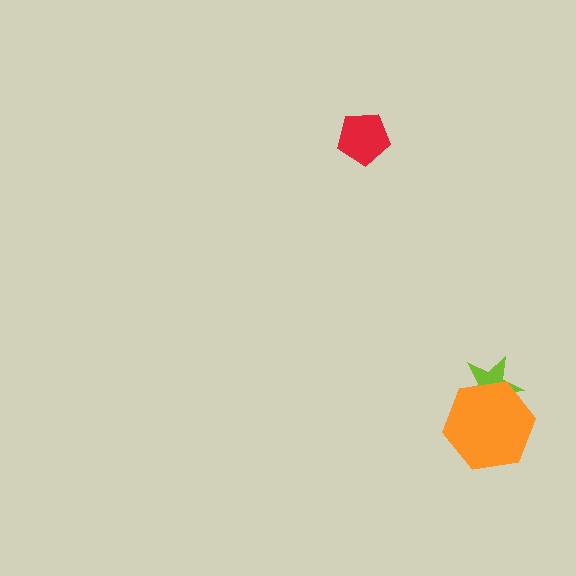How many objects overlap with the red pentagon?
0 objects overlap with the red pentagon.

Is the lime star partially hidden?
Yes, it is partially covered by another shape.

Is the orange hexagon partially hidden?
No, no other shape covers it.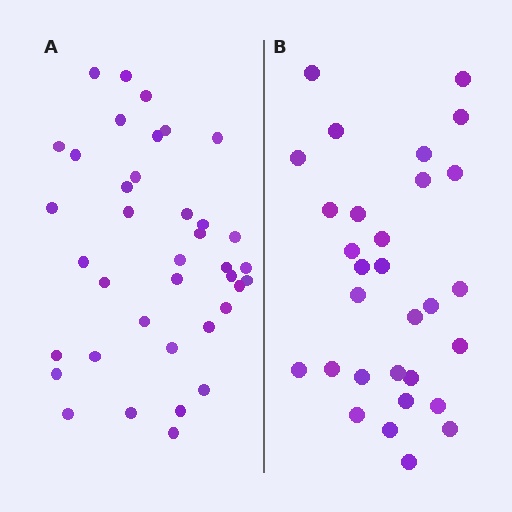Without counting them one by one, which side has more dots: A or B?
Region A (the left region) has more dots.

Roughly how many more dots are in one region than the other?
Region A has roughly 8 or so more dots than region B.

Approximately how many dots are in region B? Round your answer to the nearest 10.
About 30 dots.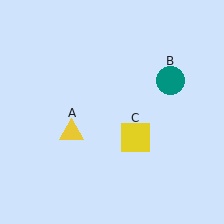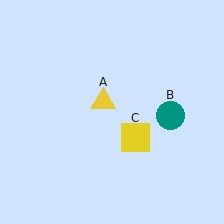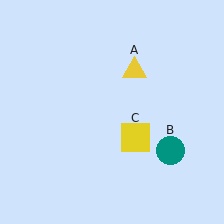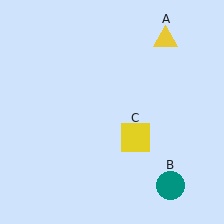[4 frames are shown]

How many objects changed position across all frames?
2 objects changed position: yellow triangle (object A), teal circle (object B).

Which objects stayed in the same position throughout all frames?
Yellow square (object C) remained stationary.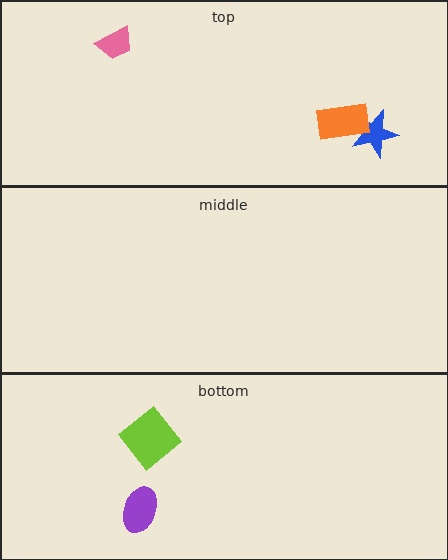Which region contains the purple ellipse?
The bottom region.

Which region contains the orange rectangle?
The top region.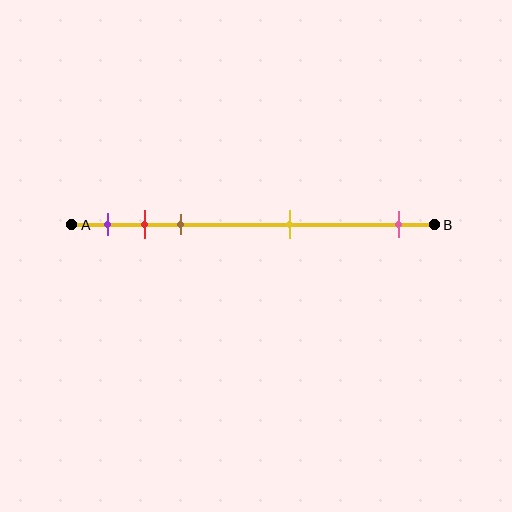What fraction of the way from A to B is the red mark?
The red mark is approximately 20% (0.2) of the way from A to B.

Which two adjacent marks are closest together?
The red and brown marks are the closest adjacent pair.